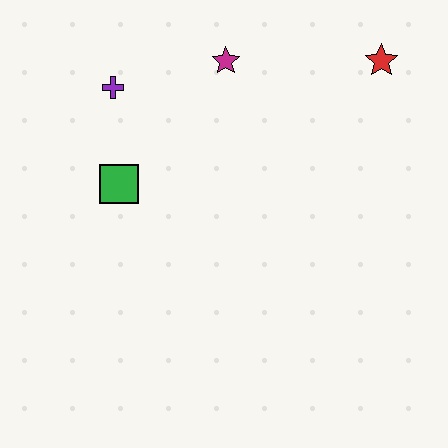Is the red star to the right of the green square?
Yes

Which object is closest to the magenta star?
The purple cross is closest to the magenta star.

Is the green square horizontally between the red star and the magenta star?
No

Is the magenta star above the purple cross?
Yes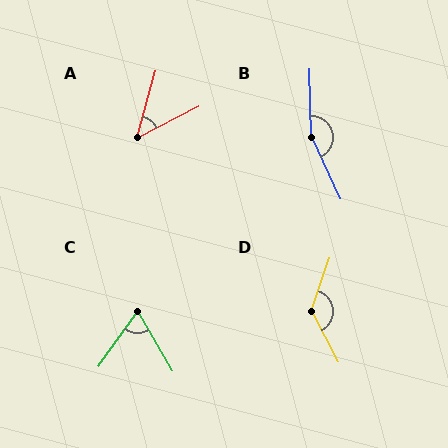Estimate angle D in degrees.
Approximately 133 degrees.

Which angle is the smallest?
A, at approximately 48 degrees.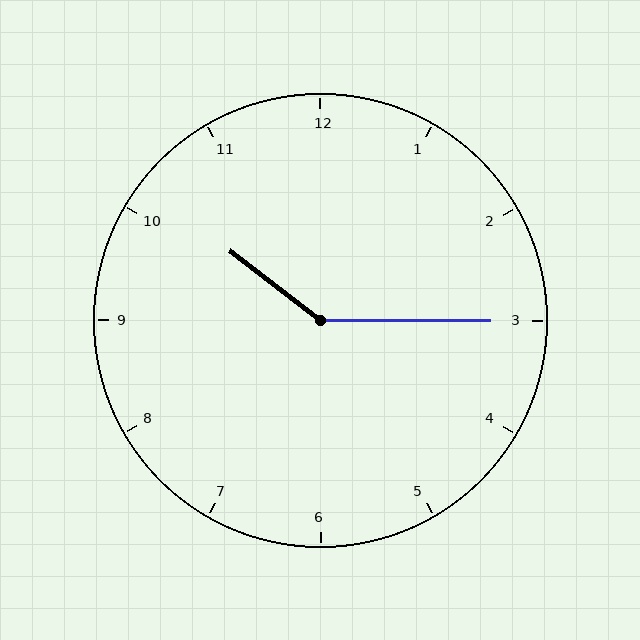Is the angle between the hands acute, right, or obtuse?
It is obtuse.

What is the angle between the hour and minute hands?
Approximately 142 degrees.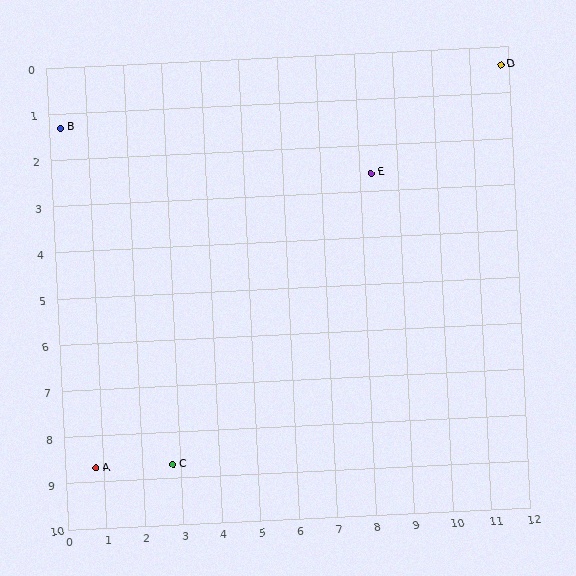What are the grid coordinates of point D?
Point D is at approximately (11.8, 0.4).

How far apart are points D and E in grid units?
Points D and E are about 4.1 grid units apart.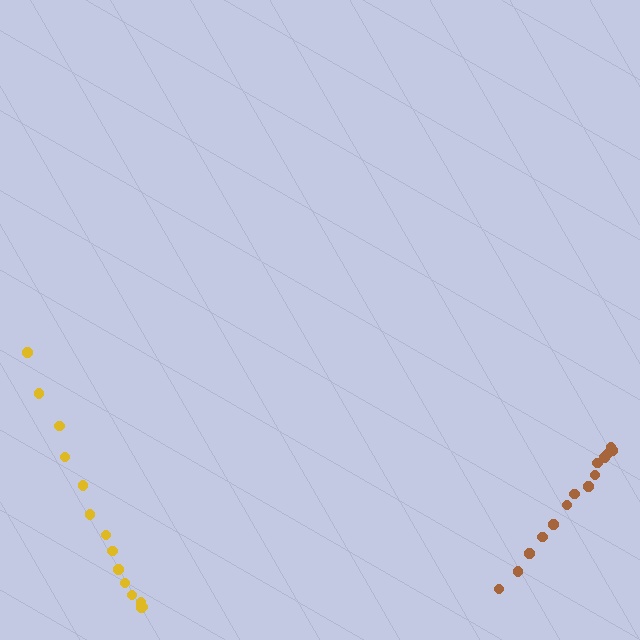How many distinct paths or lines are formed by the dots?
There are 2 distinct paths.